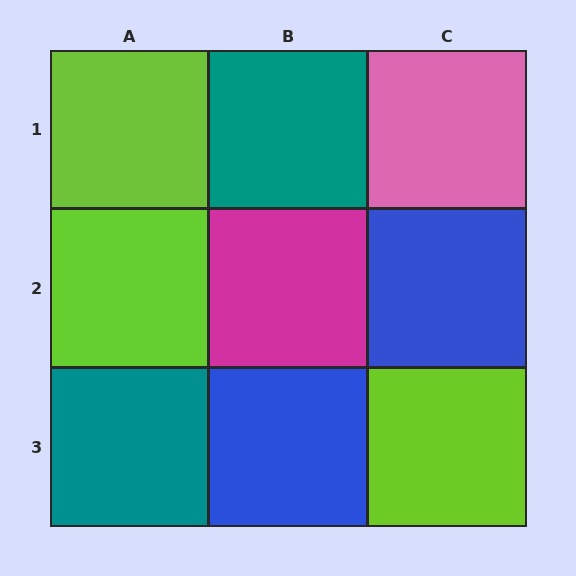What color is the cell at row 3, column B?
Blue.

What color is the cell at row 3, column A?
Teal.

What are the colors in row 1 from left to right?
Lime, teal, pink.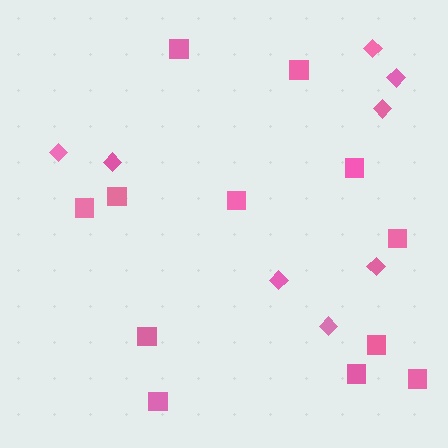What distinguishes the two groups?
There are 2 groups: one group of diamonds (8) and one group of squares (12).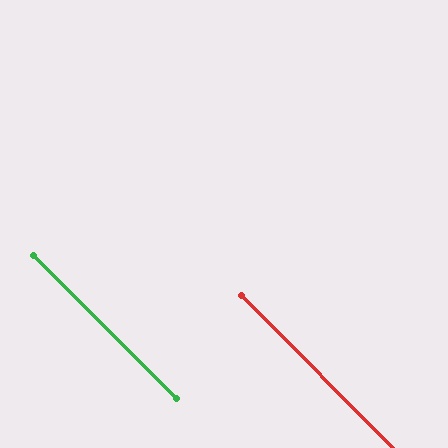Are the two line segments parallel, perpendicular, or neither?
Parallel — their directions differ by only 0.1°.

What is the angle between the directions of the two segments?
Approximately 0 degrees.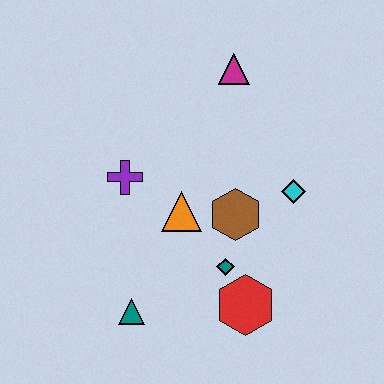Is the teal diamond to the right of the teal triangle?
Yes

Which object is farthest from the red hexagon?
The magenta triangle is farthest from the red hexagon.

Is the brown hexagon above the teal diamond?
Yes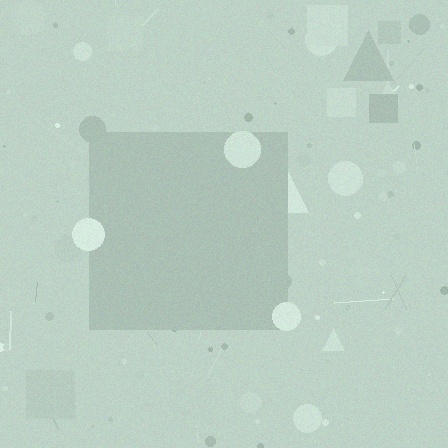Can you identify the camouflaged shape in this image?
The camouflaged shape is a square.